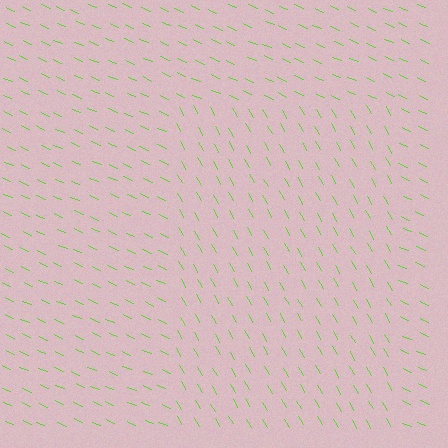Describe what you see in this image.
The image is filled with small lime line segments. A rectangle region in the image has lines oriented differently from the surrounding lines, creating a visible texture boundary.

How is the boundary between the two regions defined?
The boundary is defined purely by a change in line orientation (approximately 36 degrees difference). All lines are the same color and thickness.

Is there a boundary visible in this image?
Yes, there is a texture boundary formed by a change in line orientation.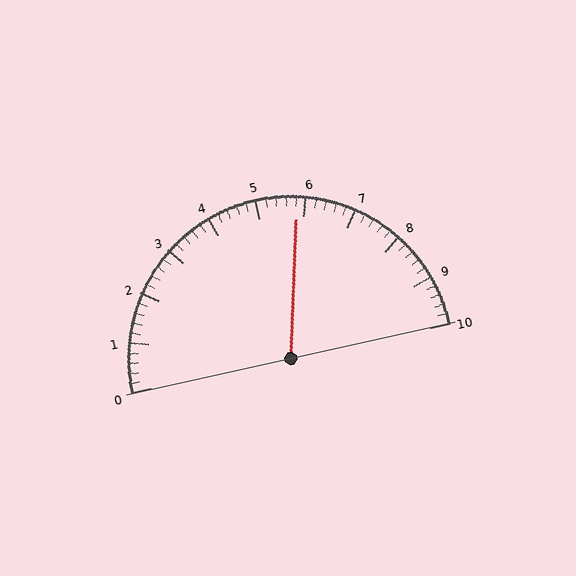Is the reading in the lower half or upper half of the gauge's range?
The reading is in the upper half of the range (0 to 10).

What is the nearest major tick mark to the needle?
The nearest major tick mark is 6.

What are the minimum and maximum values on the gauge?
The gauge ranges from 0 to 10.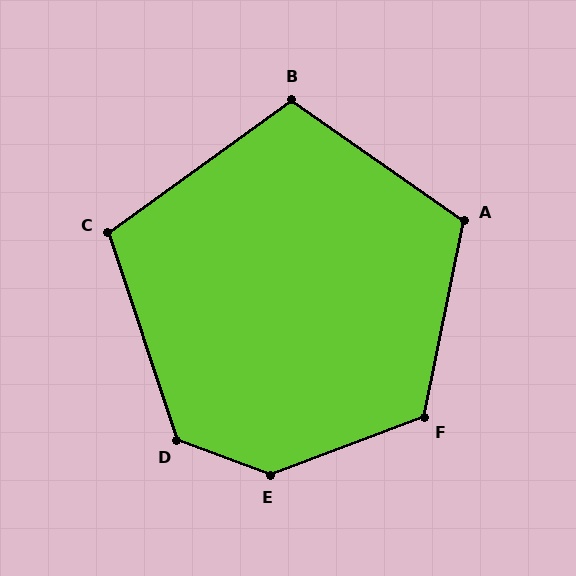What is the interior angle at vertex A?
Approximately 114 degrees (obtuse).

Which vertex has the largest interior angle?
E, at approximately 139 degrees.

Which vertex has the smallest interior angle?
C, at approximately 108 degrees.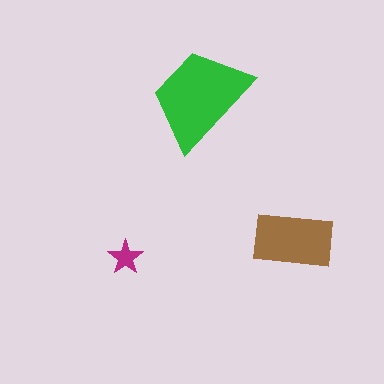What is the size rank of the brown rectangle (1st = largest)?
2nd.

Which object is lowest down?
The magenta star is bottommost.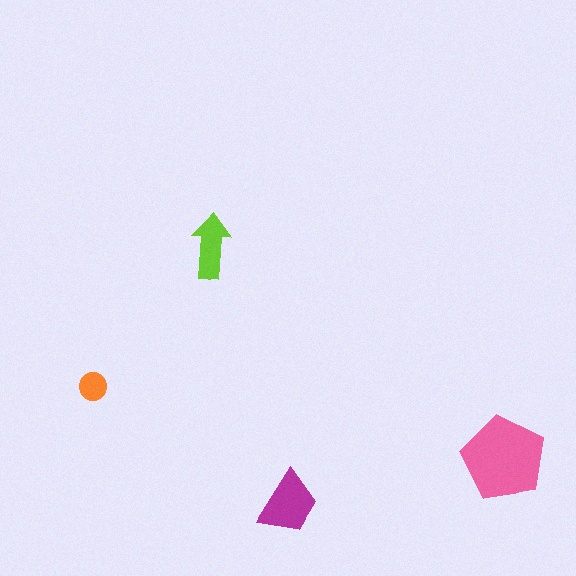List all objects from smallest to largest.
The orange circle, the lime arrow, the magenta trapezoid, the pink pentagon.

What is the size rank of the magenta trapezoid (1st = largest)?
2nd.